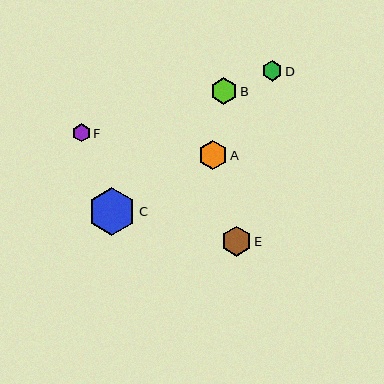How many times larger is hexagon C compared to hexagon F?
Hexagon C is approximately 2.7 times the size of hexagon F.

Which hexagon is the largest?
Hexagon C is the largest with a size of approximately 48 pixels.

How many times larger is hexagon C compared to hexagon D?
Hexagon C is approximately 2.4 times the size of hexagon D.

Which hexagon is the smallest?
Hexagon F is the smallest with a size of approximately 18 pixels.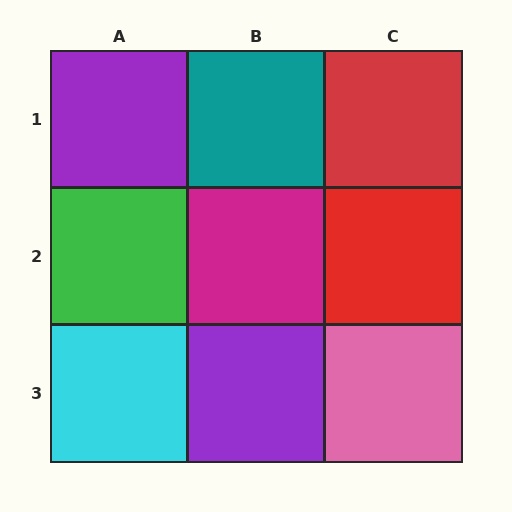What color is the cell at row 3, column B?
Purple.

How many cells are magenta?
1 cell is magenta.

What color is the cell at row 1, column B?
Teal.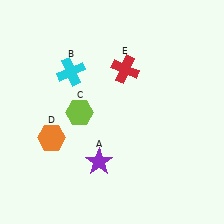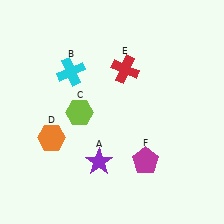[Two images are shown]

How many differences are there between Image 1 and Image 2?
There is 1 difference between the two images.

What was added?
A magenta pentagon (F) was added in Image 2.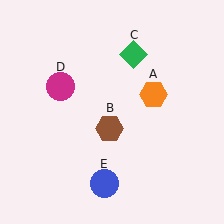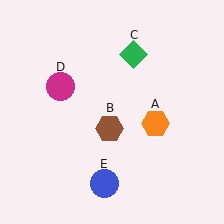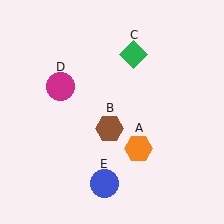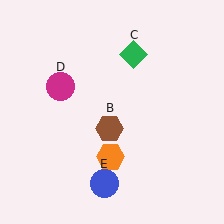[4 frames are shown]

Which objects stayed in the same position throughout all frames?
Brown hexagon (object B) and green diamond (object C) and magenta circle (object D) and blue circle (object E) remained stationary.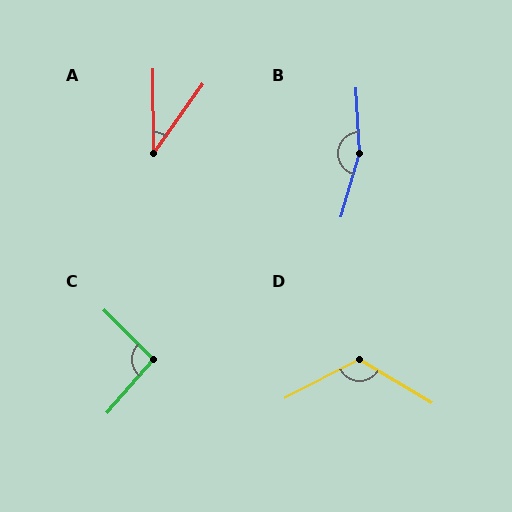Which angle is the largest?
B, at approximately 161 degrees.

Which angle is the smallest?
A, at approximately 36 degrees.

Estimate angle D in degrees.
Approximately 121 degrees.